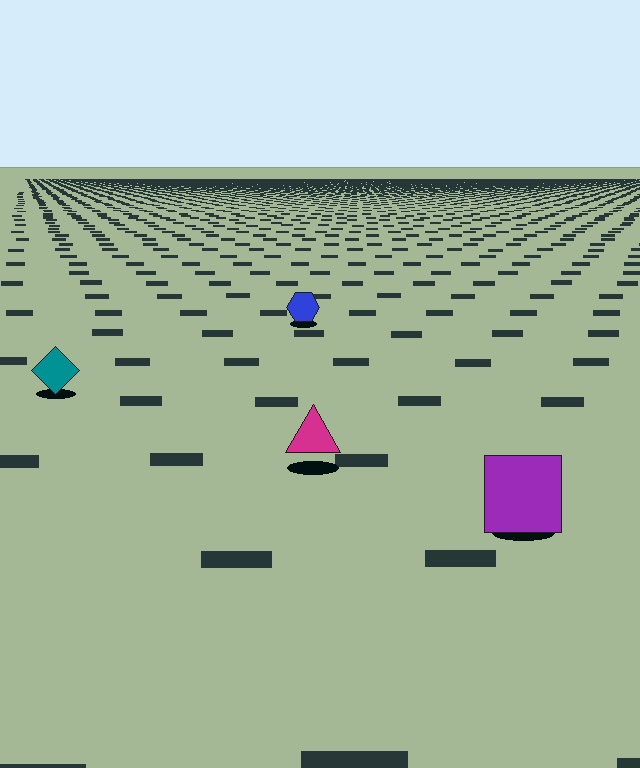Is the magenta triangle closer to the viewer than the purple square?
No. The purple square is closer — you can tell from the texture gradient: the ground texture is coarser near it.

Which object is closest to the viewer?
The purple square is closest. The texture marks near it are larger and more spread out.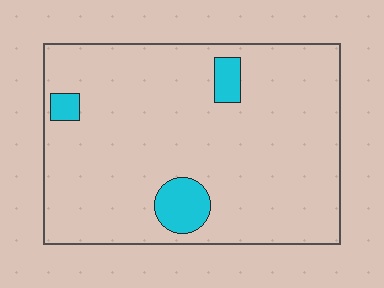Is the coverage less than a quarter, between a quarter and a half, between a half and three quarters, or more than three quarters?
Less than a quarter.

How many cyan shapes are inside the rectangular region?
3.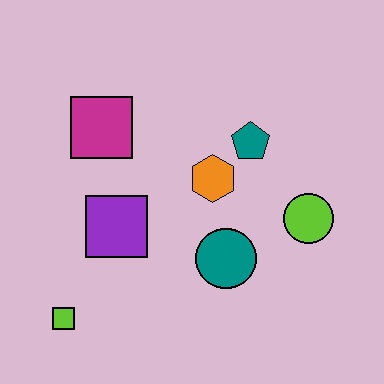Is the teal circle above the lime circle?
No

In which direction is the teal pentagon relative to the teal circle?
The teal pentagon is above the teal circle.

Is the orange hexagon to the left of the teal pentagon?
Yes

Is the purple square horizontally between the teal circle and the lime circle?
No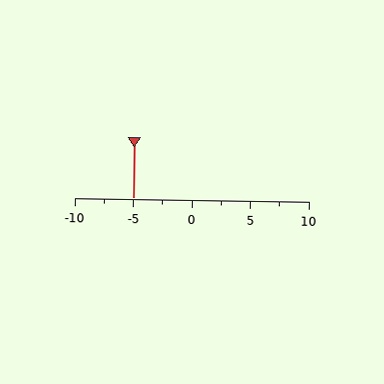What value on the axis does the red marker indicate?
The marker indicates approximately -5.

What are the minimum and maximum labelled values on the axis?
The axis runs from -10 to 10.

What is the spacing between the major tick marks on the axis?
The major ticks are spaced 5 apart.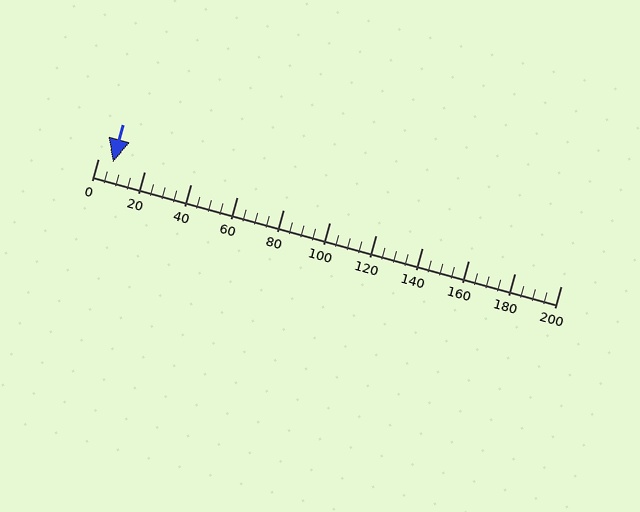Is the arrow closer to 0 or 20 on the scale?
The arrow is closer to 0.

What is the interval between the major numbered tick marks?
The major tick marks are spaced 20 units apart.